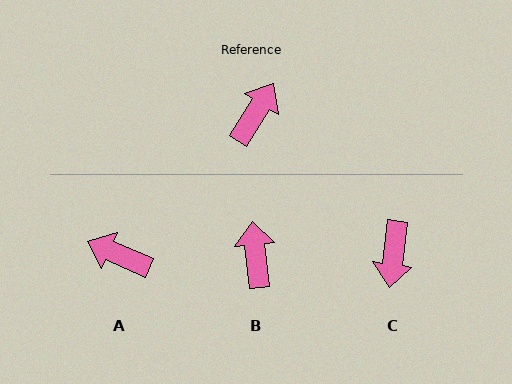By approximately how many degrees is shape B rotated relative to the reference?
Approximately 38 degrees counter-clockwise.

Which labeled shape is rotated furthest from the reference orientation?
C, about 156 degrees away.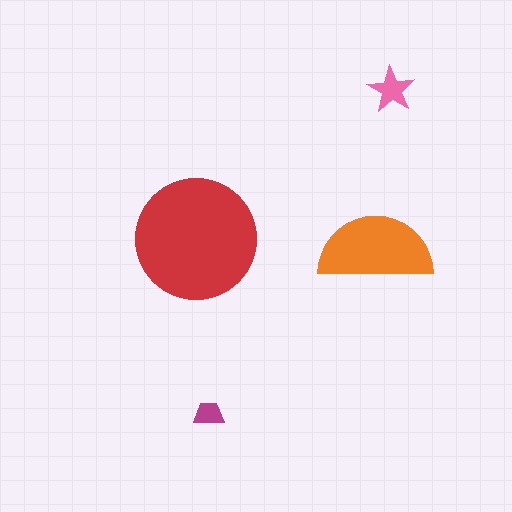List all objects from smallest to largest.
The magenta trapezoid, the pink star, the orange semicircle, the red circle.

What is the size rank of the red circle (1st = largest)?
1st.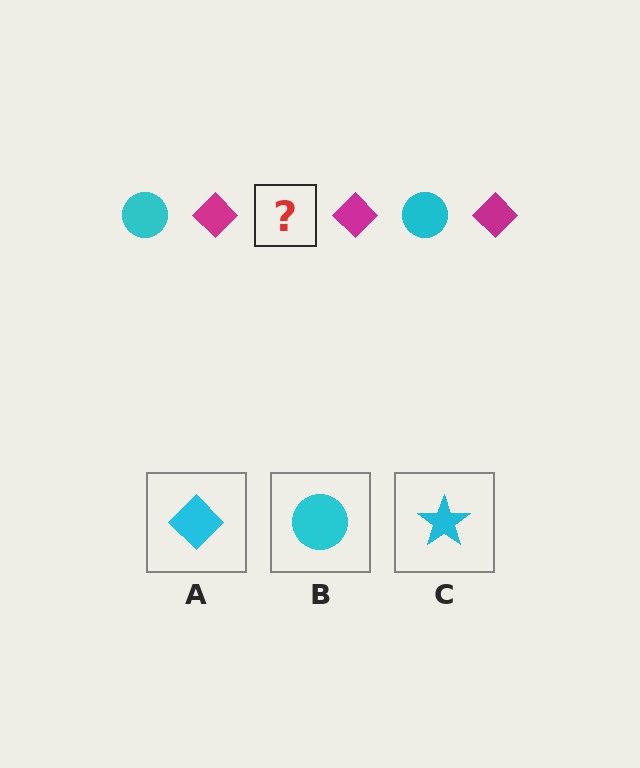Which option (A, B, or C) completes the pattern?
B.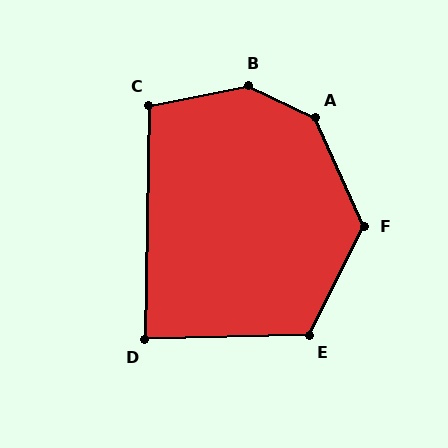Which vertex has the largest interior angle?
B, at approximately 143 degrees.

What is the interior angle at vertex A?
Approximately 140 degrees (obtuse).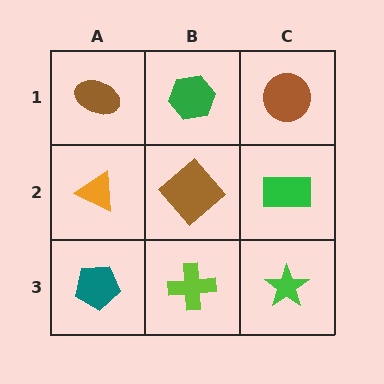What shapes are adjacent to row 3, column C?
A green rectangle (row 2, column C), a lime cross (row 3, column B).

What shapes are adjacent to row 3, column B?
A brown diamond (row 2, column B), a teal pentagon (row 3, column A), a green star (row 3, column C).